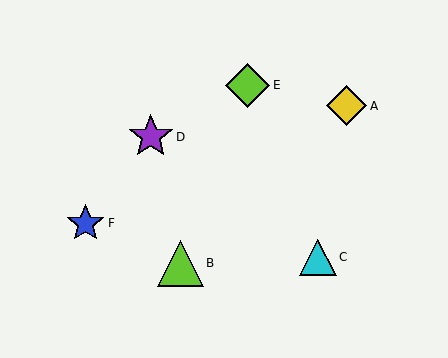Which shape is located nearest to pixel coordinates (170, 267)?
The lime triangle (labeled B) at (180, 263) is nearest to that location.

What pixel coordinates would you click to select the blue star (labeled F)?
Click at (85, 223) to select the blue star F.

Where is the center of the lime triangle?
The center of the lime triangle is at (180, 263).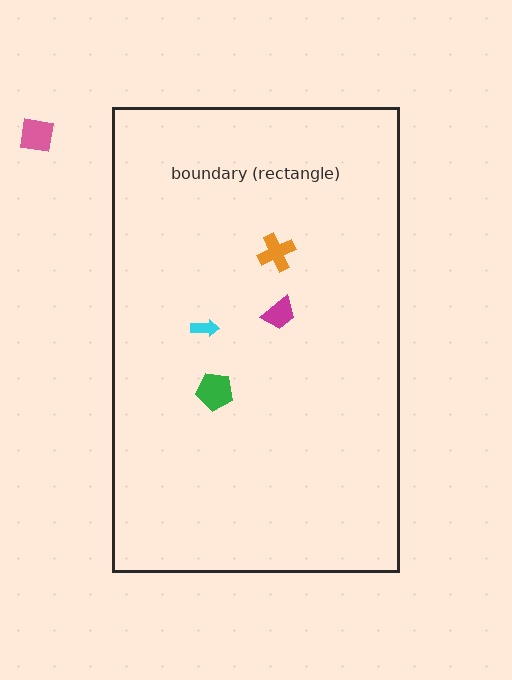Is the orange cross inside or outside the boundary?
Inside.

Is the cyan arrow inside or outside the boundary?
Inside.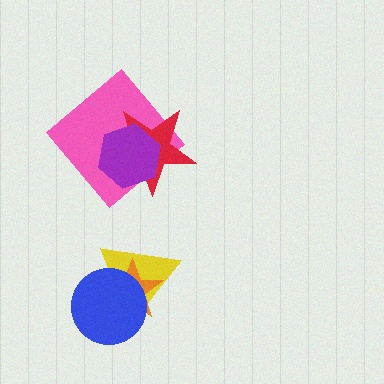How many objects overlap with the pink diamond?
2 objects overlap with the pink diamond.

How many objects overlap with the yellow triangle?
2 objects overlap with the yellow triangle.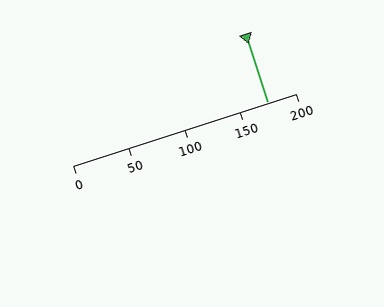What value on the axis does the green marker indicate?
The marker indicates approximately 175.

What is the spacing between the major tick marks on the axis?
The major ticks are spaced 50 apart.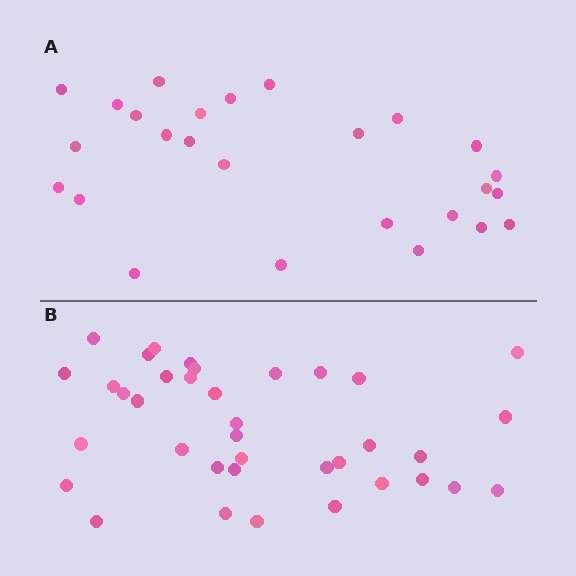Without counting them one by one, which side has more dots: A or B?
Region B (the bottom region) has more dots.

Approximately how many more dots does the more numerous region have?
Region B has roughly 12 or so more dots than region A.